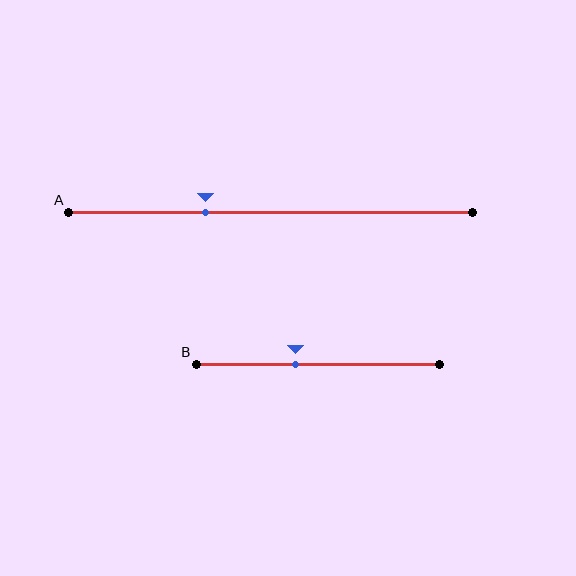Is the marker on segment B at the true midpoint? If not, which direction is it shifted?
No, the marker on segment B is shifted to the left by about 9% of the segment length.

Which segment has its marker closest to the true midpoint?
Segment B has its marker closest to the true midpoint.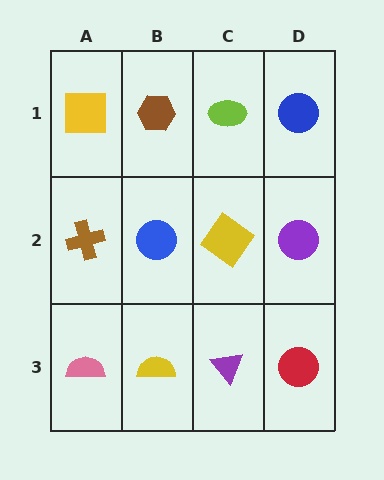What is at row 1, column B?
A brown hexagon.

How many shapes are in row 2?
4 shapes.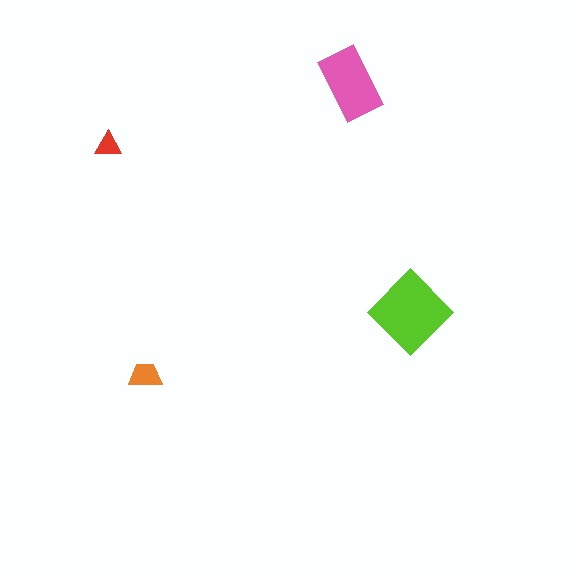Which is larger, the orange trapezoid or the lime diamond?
The lime diamond.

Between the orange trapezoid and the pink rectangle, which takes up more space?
The pink rectangle.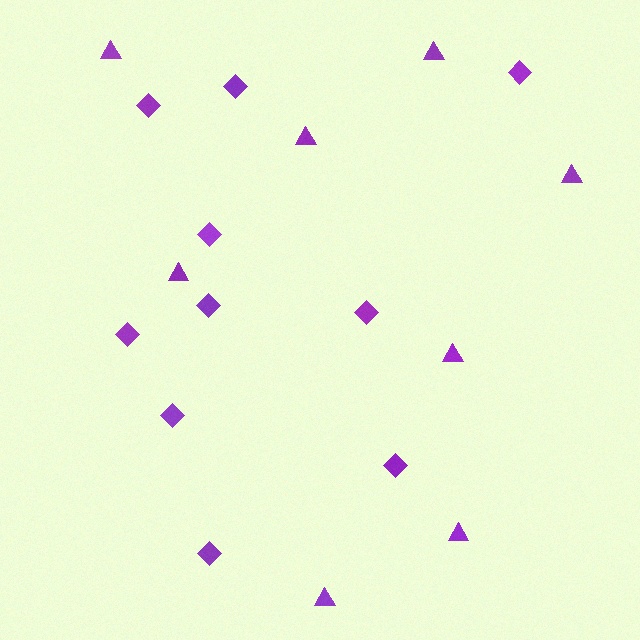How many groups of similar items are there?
There are 2 groups: one group of triangles (8) and one group of diamonds (10).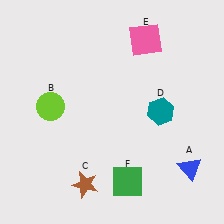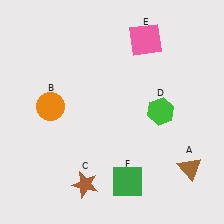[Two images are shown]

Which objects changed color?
A changed from blue to brown. B changed from lime to orange. D changed from teal to green.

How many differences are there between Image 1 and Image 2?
There are 3 differences between the two images.